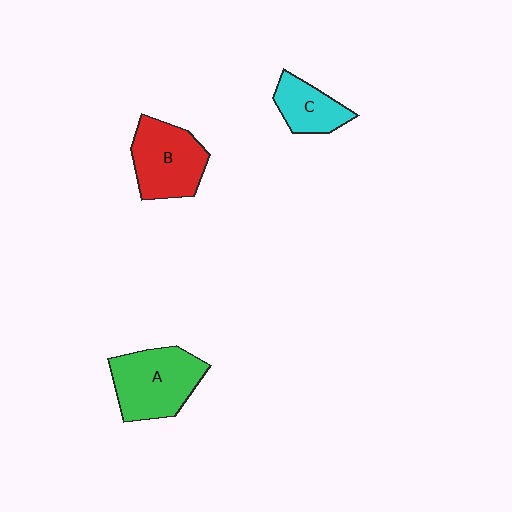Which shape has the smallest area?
Shape C (cyan).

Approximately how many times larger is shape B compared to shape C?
Approximately 1.6 times.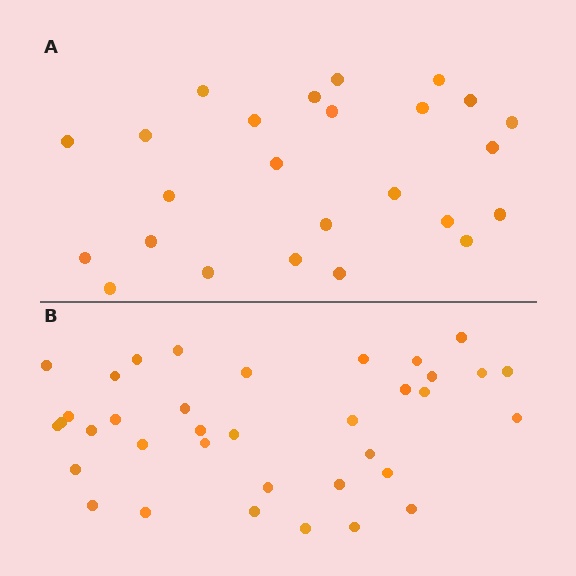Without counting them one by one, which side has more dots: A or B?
Region B (the bottom region) has more dots.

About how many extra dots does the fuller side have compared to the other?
Region B has roughly 12 or so more dots than region A.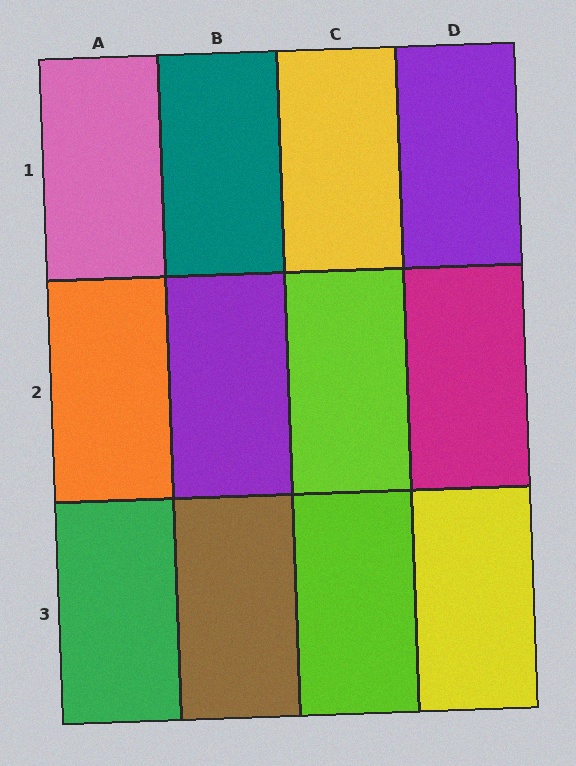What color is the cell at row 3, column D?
Yellow.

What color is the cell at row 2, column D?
Magenta.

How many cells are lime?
2 cells are lime.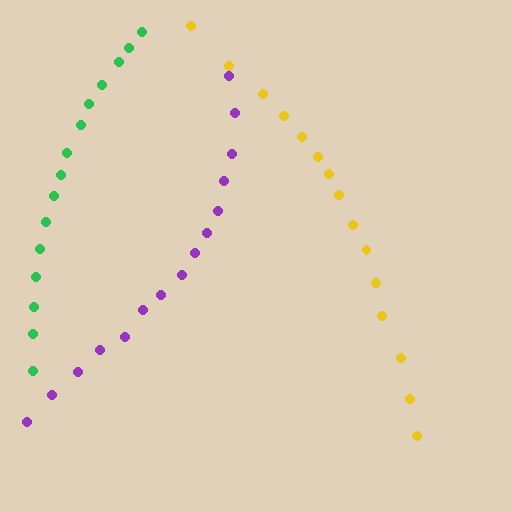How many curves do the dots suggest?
There are 3 distinct paths.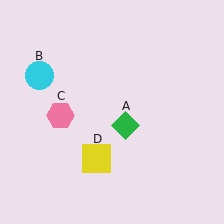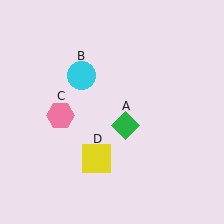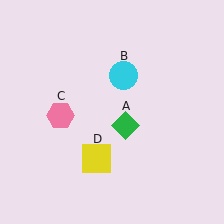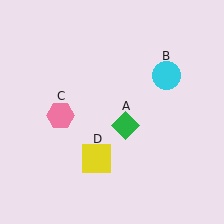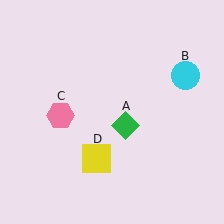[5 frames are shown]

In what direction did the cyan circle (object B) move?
The cyan circle (object B) moved right.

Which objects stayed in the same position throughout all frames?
Green diamond (object A) and pink hexagon (object C) and yellow square (object D) remained stationary.